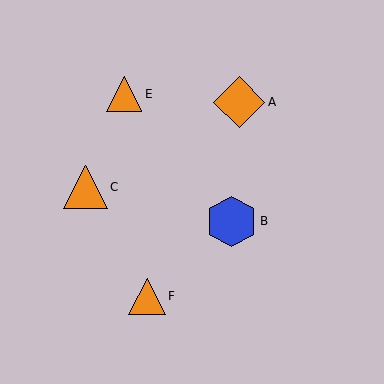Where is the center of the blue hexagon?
The center of the blue hexagon is at (231, 221).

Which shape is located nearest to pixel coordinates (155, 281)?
The orange triangle (labeled F) at (147, 296) is nearest to that location.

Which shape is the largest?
The orange diamond (labeled A) is the largest.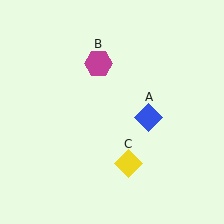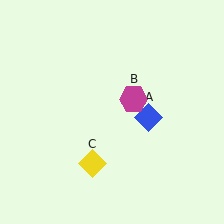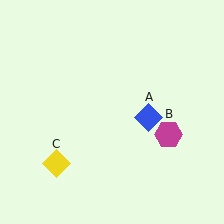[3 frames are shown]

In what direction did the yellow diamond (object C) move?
The yellow diamond (object C) moved left.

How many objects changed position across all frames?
2 objects changed position: magenta hexagon (object B), yellow diamond (object C).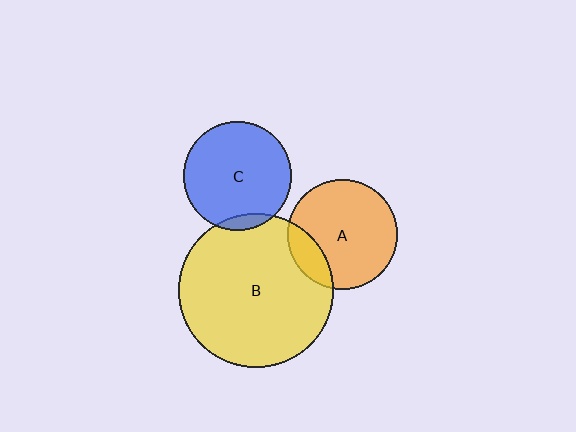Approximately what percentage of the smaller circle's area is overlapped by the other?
Approximately 15%.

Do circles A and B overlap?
Yes.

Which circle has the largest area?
Circle B (yellow).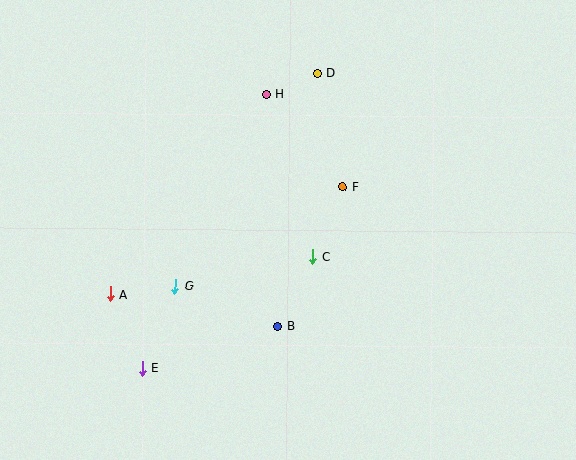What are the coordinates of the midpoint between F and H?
The midpoint between F and H is at (305, 140).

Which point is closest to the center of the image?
Point C at (313, 257) is closest to the center.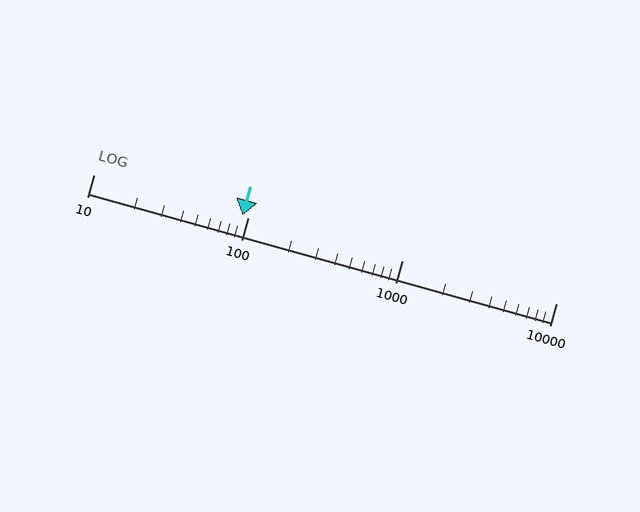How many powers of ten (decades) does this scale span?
The scale spans 3 decades, from 10 to 10000.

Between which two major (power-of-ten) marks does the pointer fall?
The pointer is between 10 and 100.